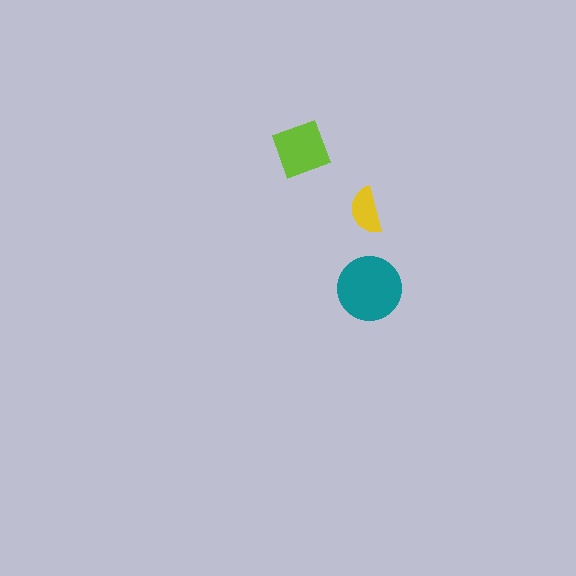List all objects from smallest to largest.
The yellow semicircle, the lime square, the teal circle.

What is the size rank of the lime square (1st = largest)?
2nd.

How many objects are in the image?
There are 3 objects in the image.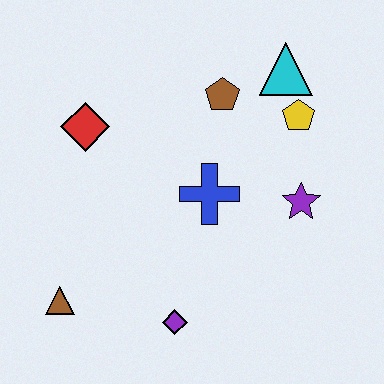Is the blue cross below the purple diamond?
No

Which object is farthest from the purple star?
The brown triangle is farthest from the purple star.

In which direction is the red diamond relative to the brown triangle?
The red diamond is above the brown triangle.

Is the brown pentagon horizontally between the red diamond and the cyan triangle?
Yes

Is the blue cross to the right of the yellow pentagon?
No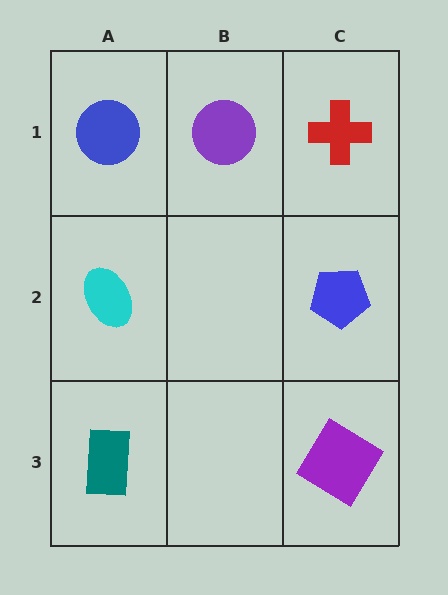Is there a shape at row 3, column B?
No, that cell is empty.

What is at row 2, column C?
A blue pentagon.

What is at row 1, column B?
A purple circle.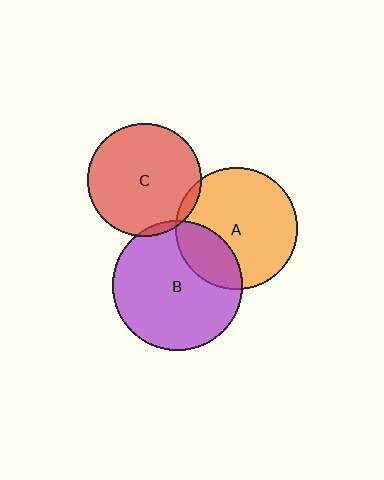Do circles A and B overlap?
Yes.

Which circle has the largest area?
Circle B (purple).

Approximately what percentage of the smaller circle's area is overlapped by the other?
Approximately 25%.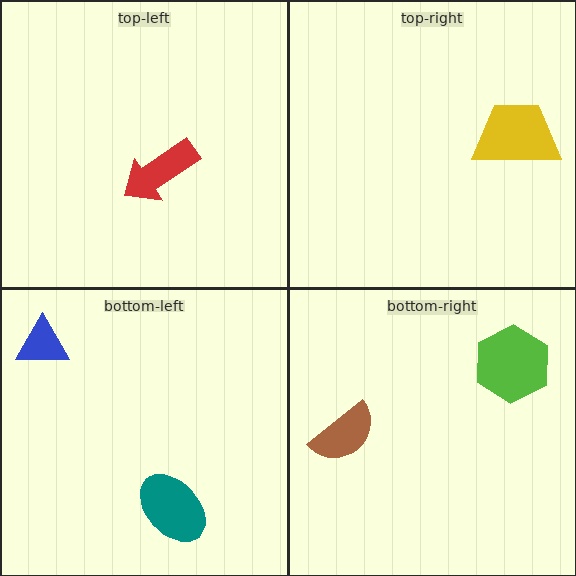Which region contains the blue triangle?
The bottom-left region.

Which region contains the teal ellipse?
The bottom-left region.